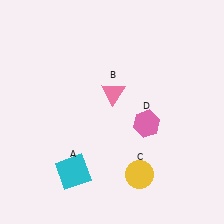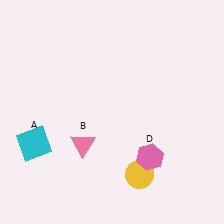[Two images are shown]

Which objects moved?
The objects that moved are: the cyan square (A), the pink triangle (B), the pink hexagon (D).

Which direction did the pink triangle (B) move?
The pink triangle (B) moved down.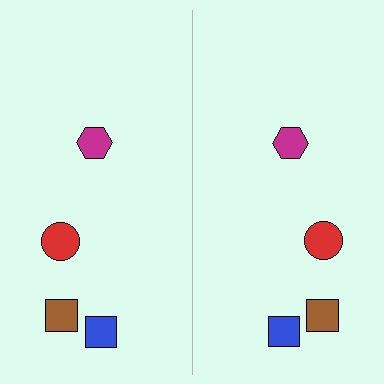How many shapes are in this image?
There are 8 shapes in this image.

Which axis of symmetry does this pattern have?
The pattern has a vertical axis of symmetry running through the center of the image.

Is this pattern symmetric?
Yes, this pattern has bilateral (reflection) symmetry.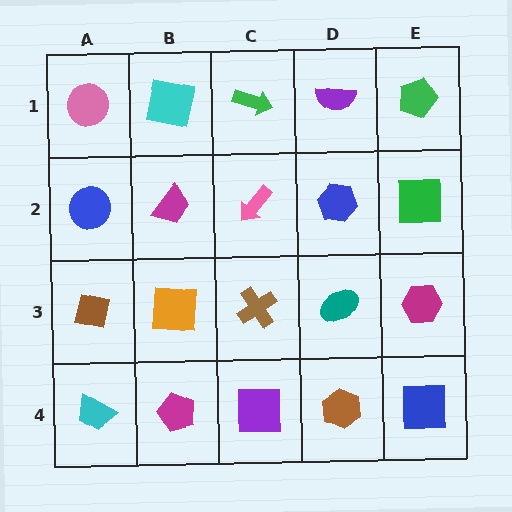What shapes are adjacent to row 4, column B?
An orange square (row 3, column B), a cyan trapezoid (row 4, column A), a purple square (row 4, column C).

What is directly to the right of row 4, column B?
A purple square.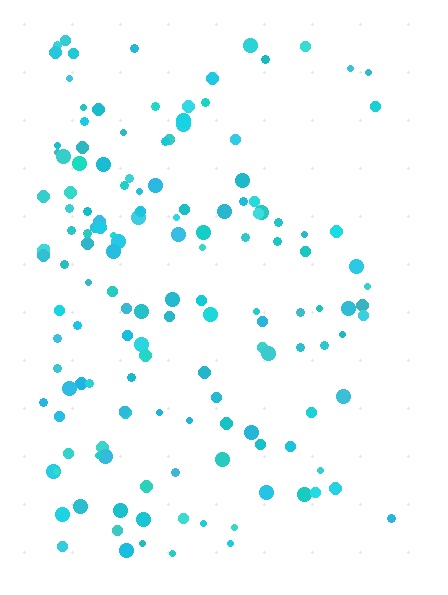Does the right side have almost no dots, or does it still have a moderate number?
Still a moderate number, just noticeably fewer than the left.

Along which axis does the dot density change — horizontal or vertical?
Horizontal.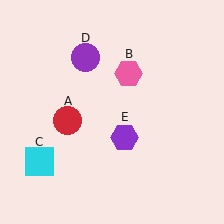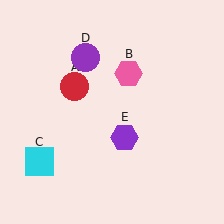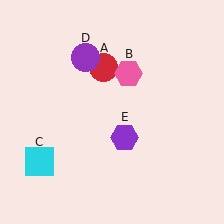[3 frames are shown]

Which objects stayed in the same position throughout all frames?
Pink hexagon (object B) and cyan square (object C) and purple circle (object D) and purple hexagon (object E) remained stationary.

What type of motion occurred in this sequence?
The red circle (object A) rotated clockwise around the center of the scene.